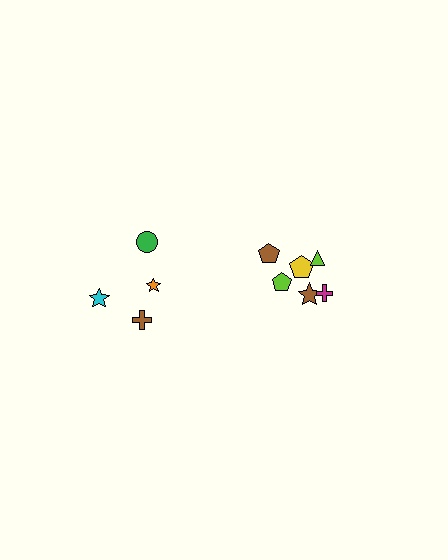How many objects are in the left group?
There are 4 objects.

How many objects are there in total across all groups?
There are 10 objects.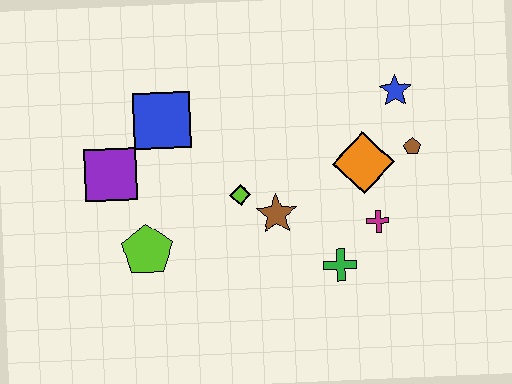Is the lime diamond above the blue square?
No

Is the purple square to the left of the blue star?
Yes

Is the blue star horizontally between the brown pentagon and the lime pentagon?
Yes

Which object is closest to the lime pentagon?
The purple square is closest to the lime pentagon.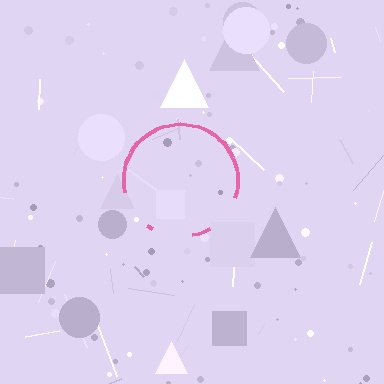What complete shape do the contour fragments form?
The contour fragments form a circle.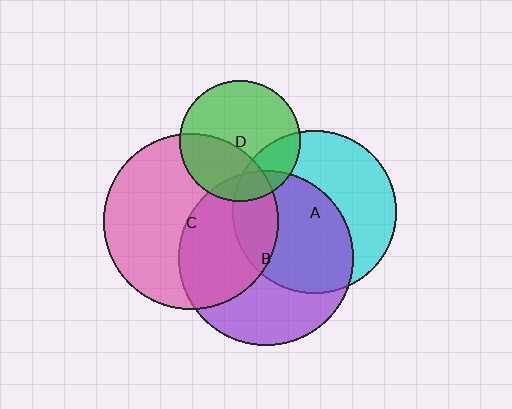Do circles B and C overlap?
Yes.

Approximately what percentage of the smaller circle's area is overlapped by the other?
Approximately 40%.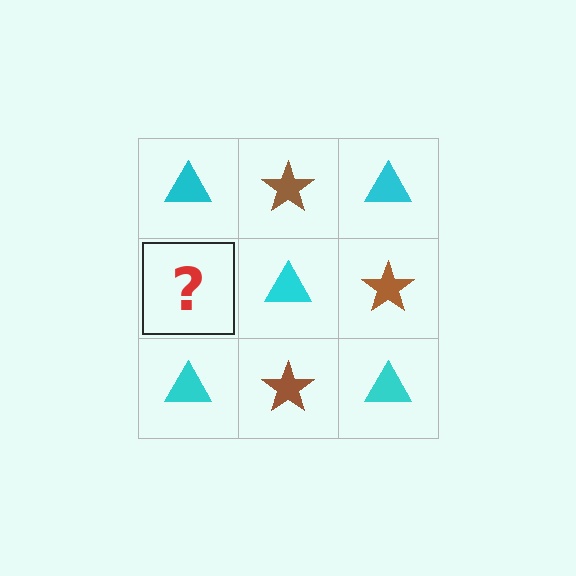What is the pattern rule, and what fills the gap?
The rule is that it alternates cyan triangle and brown star in a checkerboard pattern. The gap should be filled with a brown star.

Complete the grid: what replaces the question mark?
The question mark should be replaced with a brown star.